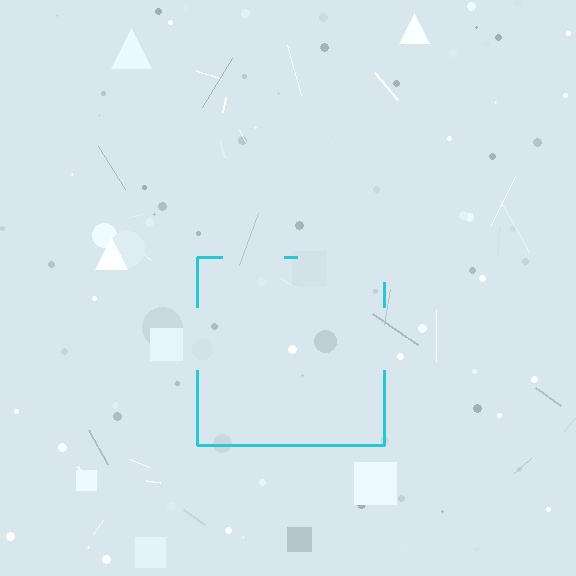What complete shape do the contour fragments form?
The contour fragments form a square.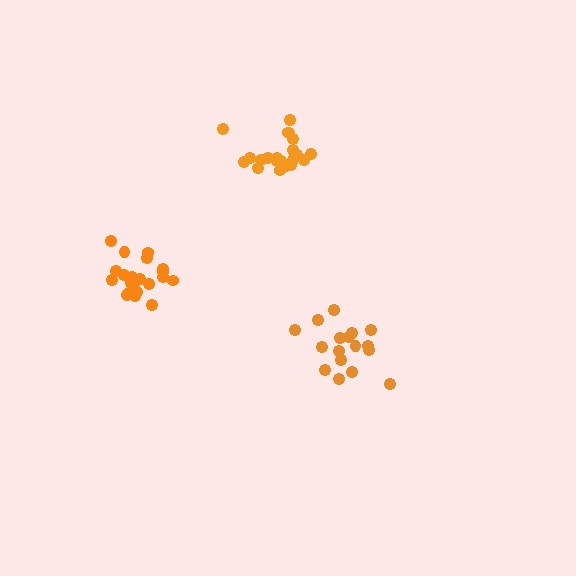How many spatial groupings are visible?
There are 3 spatial groupings.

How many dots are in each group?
Group 1: 21 dots, Group 2: 17 dots, Group 3: 21 dots (59 total).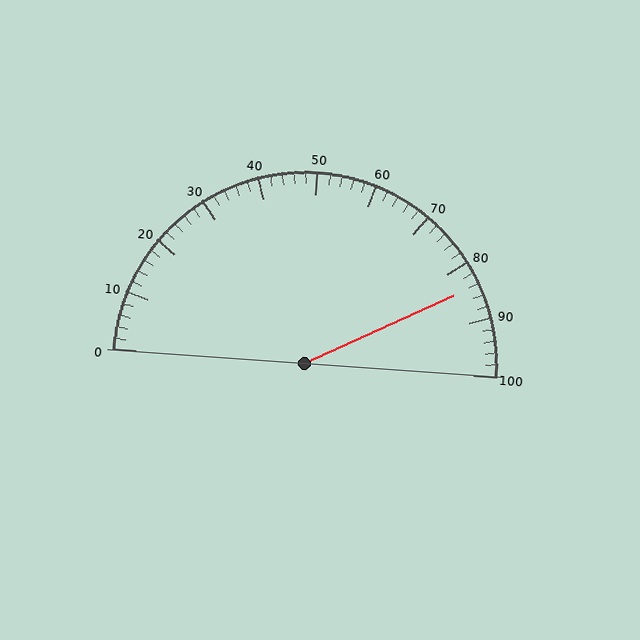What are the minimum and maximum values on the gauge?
The gauge ranges from 0 to 100.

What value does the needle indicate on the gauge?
The needle indicates approximately 84.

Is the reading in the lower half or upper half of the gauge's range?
The reading is in the upper half of the range (0 to 100).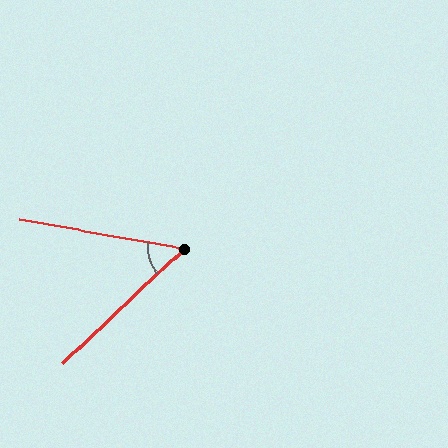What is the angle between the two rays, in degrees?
Approximately 53 degrees.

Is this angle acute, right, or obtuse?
It is acute.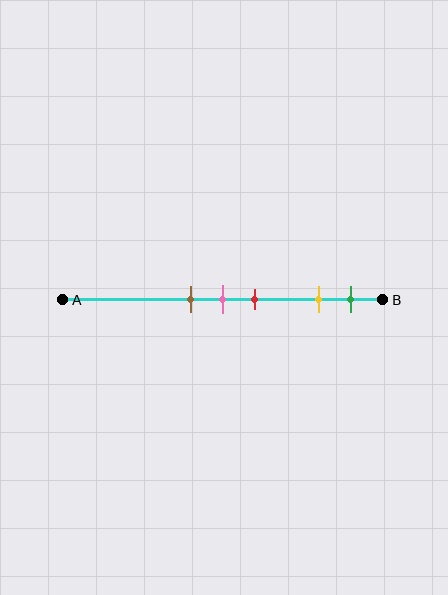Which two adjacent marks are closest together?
The brown and pink marks are the closest adjacent pair.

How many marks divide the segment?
There are 5 marks dividing the segment.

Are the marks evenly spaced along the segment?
No, the marks are not evenly spaced.